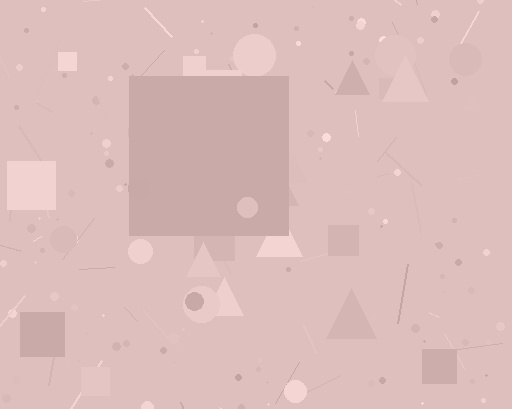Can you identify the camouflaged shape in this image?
The camouflaged shape is a square.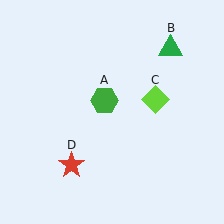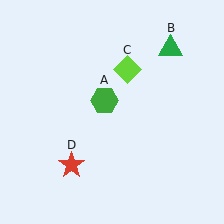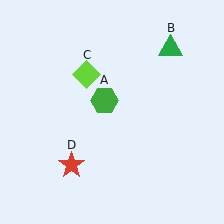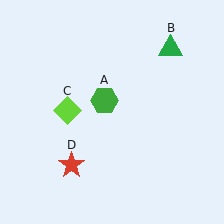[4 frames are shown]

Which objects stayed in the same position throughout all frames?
Green hexagon (object A) and green triangle (object B) and red star (object D) remained stationary.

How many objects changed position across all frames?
1 object changed position: lime diamond (object C).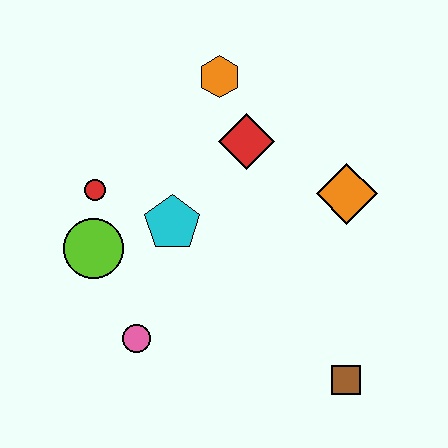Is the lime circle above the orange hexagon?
No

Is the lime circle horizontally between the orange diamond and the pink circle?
No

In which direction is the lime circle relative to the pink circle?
The lime circle is above the pink circle.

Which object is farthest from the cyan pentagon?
The brown square is farthest from the cyan pentagon.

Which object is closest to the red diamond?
The orange hexagon is closest to the red diamond.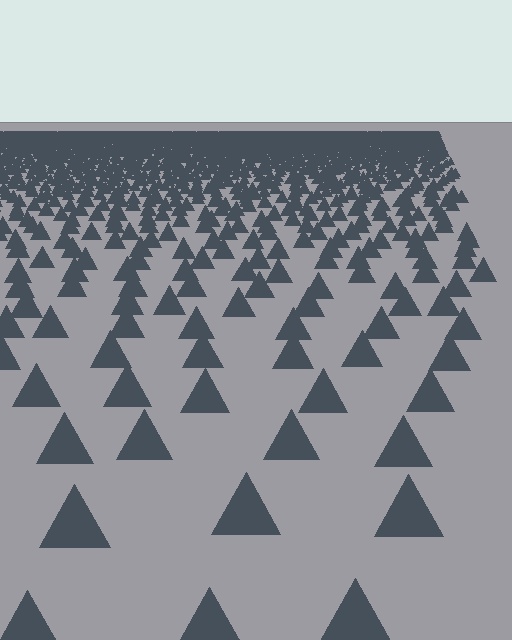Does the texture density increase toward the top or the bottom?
Density increases toward the top.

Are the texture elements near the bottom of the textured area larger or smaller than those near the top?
Larger. Near the bottom, elements are closer to the viewer and appear at a bigger on-screen size.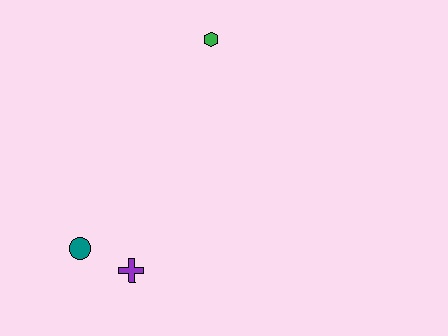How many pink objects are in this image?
There are no pink objects.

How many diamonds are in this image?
There are no diamonds.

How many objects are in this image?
There are 3 objects.